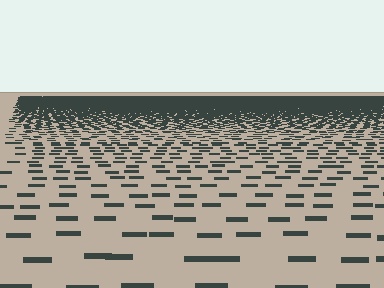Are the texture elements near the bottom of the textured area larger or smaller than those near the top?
Larger. Near the bottom, elements are closer to the viewer and appear at a bigger on-screen size.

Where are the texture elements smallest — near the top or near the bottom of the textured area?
Near the top.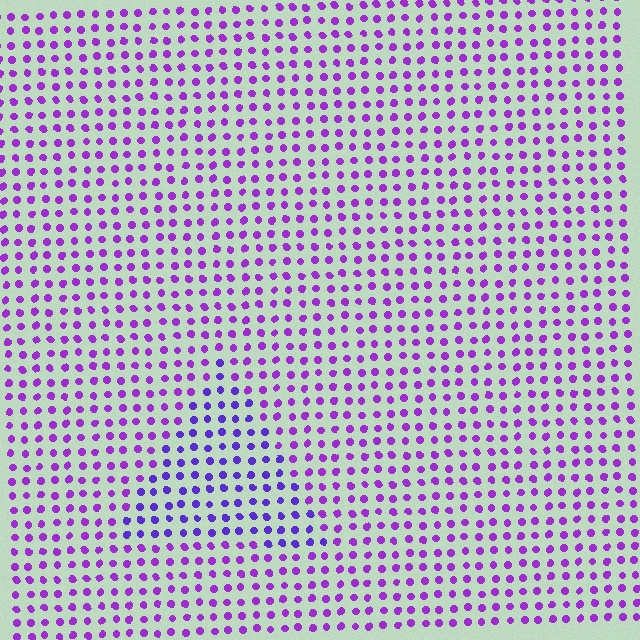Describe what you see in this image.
The image is filled with small purple elements in a uniform arrangement. A triangle-shaped region is visible where the elements are tinted to a slightly different hue, forming a subtle color boundary.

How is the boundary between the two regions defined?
The boundary is defined purely by a slight shift in hue (about 25 degrees). Spacing, size, and orientation are identical on both sides.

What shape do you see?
I see a triangle.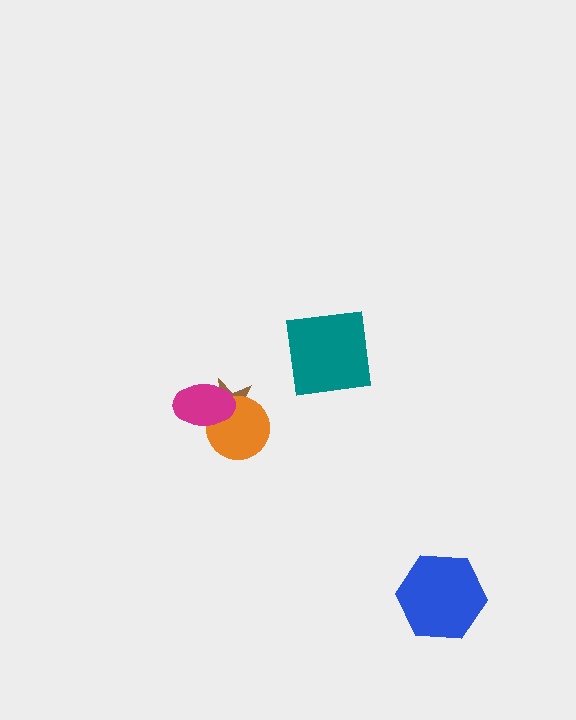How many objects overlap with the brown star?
2 objects overlap with the brown star.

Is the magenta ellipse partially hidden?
No, no other shape covers it.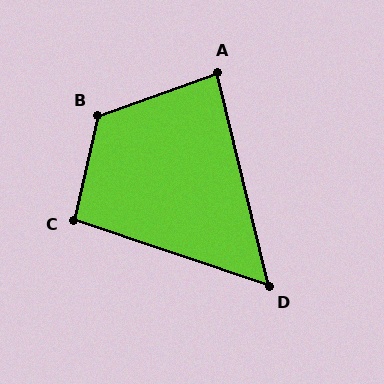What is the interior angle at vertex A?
Approximately 84 degrees (acute).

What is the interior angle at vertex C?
Approximately 96 degrees (obtuse).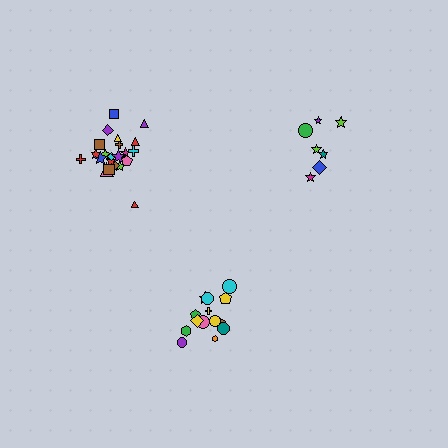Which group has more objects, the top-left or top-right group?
The top-left group.